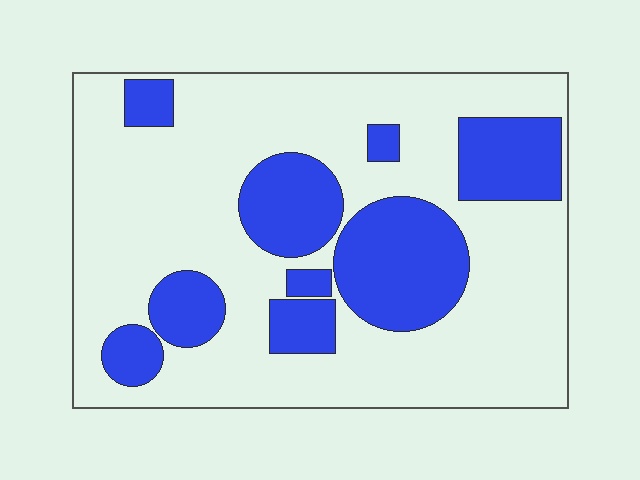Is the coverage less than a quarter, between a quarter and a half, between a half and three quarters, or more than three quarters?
Between a quarter and a half.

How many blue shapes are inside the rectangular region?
9.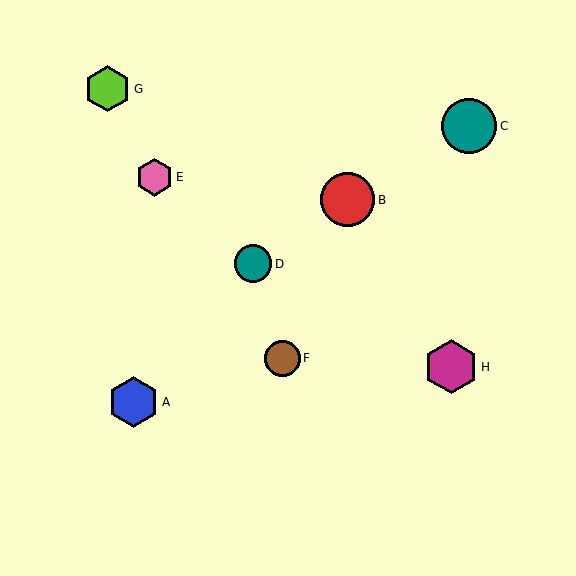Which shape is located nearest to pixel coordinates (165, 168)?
The pink hexagon (labeled E) at (154, 177) is nearest to that location.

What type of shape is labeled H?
Shape H is a magenta hexagon.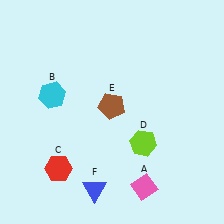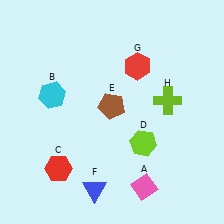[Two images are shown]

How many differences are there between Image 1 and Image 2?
There are 2 differences between the two images.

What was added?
A red hexagon (G), a lime cross (H) were added in Image 2.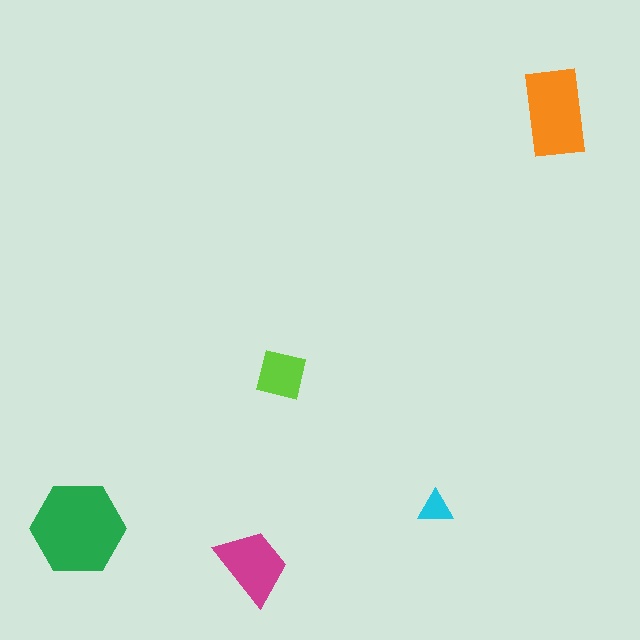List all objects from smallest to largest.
The cyan triangle, the lime square, the magenta trapezoid, the orange rectangle, the green hexagon.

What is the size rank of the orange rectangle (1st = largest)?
2nd.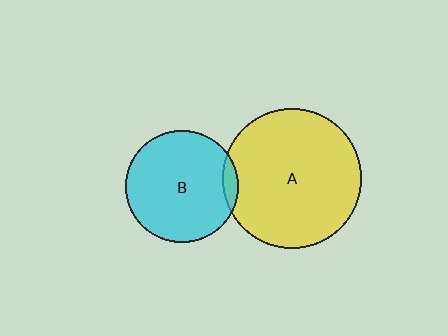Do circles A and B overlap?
Yes.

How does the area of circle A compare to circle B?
Approximately 1.5 times.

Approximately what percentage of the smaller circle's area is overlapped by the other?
Approximately 5%.